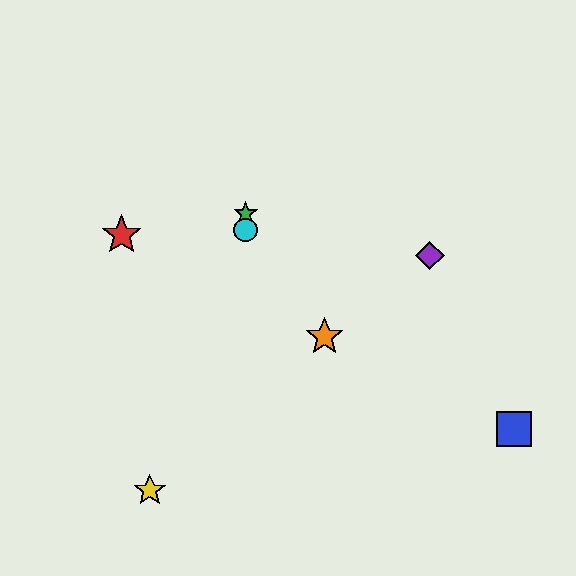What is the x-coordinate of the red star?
The red star is at x≈122.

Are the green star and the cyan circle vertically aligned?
Yes, both are at x≈246.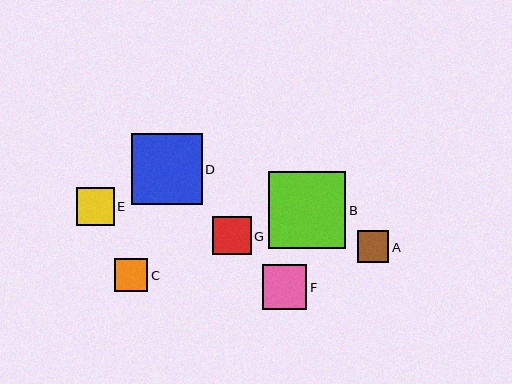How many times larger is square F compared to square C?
Square F is approximately 1.3 times the size of square C.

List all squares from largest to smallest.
From largest to smallest: B, D, F, G, E, C, A.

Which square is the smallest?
Square A is the smallest with a size of approximately 32 pixels.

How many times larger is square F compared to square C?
Square F is approximately 1.3 times the size of square C.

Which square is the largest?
Square B is the largest with a size of approximately 77 pixels.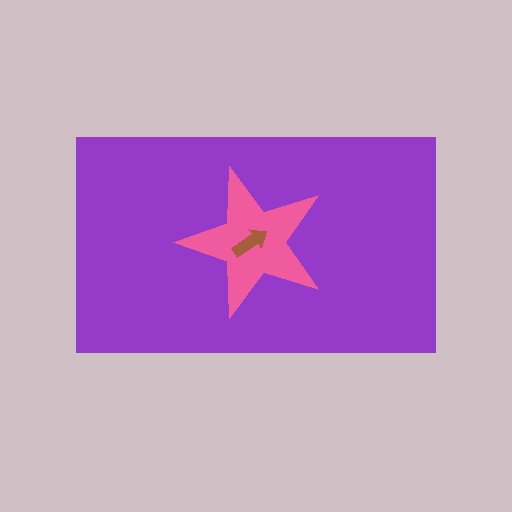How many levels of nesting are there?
3.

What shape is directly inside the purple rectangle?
The pink star.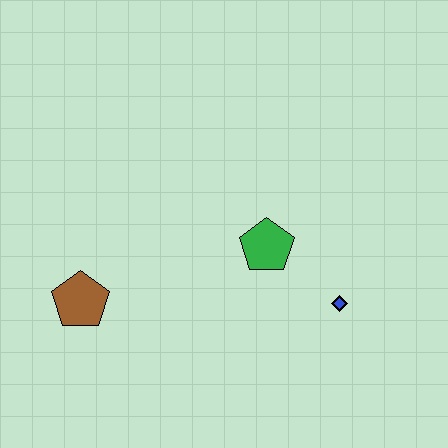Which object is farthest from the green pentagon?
The brown pentagon is farthest from the green pentagon.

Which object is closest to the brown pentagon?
The green pentagon is closest to the brown pentagon.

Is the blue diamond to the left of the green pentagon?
No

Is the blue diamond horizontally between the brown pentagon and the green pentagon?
No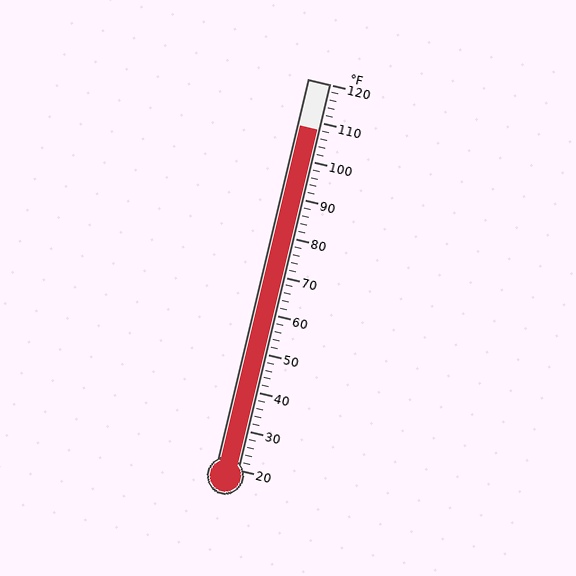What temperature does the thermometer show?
The thermometer shows approximately 108°F.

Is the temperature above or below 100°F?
The temperature is above 100°F.